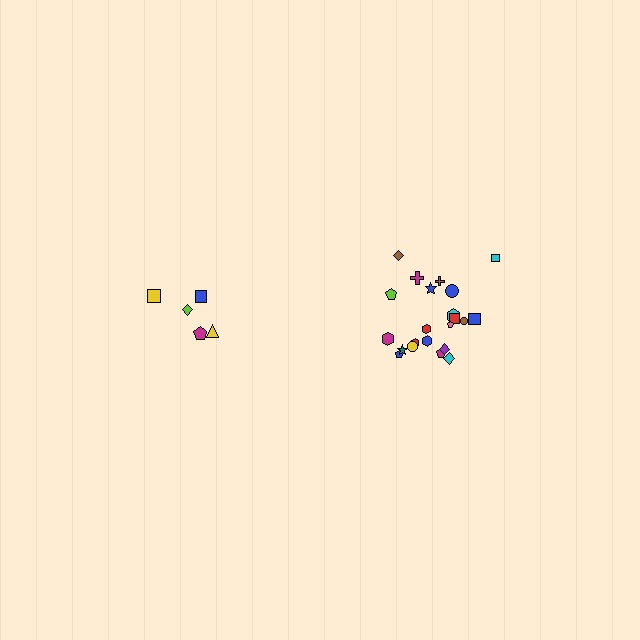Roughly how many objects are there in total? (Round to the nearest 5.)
Roughly 25 objects in total.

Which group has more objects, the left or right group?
The right group.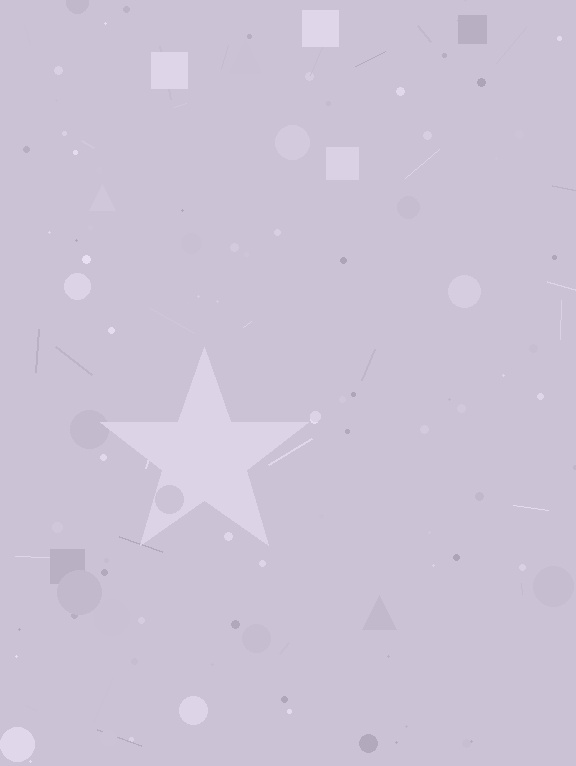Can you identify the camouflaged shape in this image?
The camouflaged shape is a star.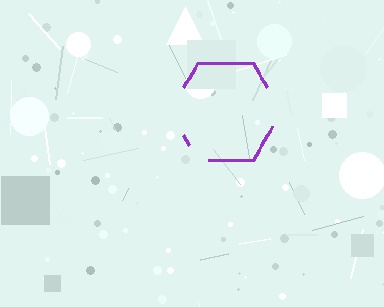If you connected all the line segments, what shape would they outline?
They would outline a hexagon.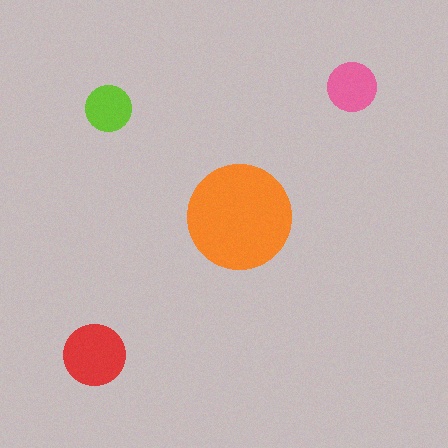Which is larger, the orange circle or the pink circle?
The orange one.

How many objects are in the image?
There are 4 objects in the image.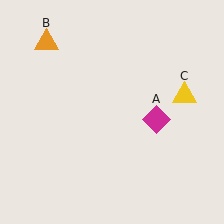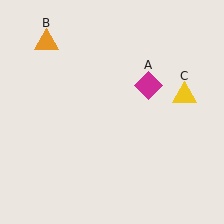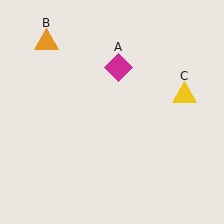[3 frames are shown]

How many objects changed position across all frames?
1 object changed position: magenta diamond (object A).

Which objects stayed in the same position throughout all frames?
Orange triangle (object B) and yellow triangle (object C) remained stationary.